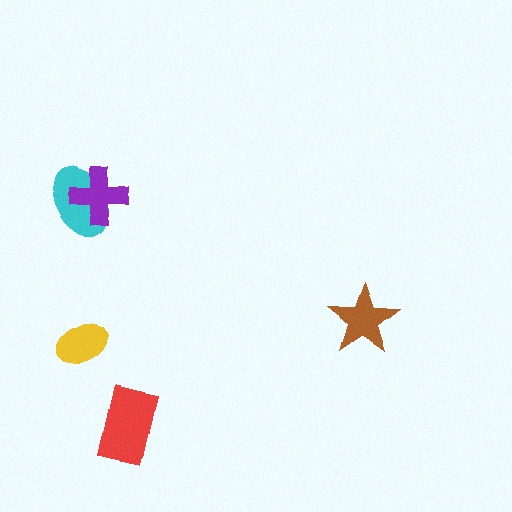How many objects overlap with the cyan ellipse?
1 object overlaps with the cyan ellipse.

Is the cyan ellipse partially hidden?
Yes, it is partially covered by another shape.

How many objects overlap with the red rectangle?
0 objects overlap with the red rectangle.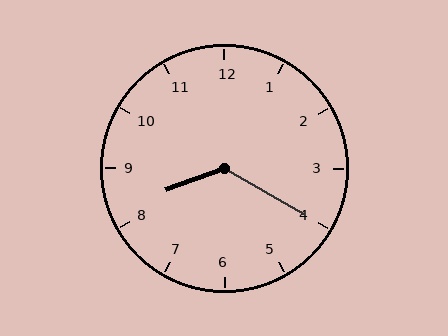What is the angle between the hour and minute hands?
Approximately 130 degrees.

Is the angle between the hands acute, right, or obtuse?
It is obtuse.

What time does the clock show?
8:20.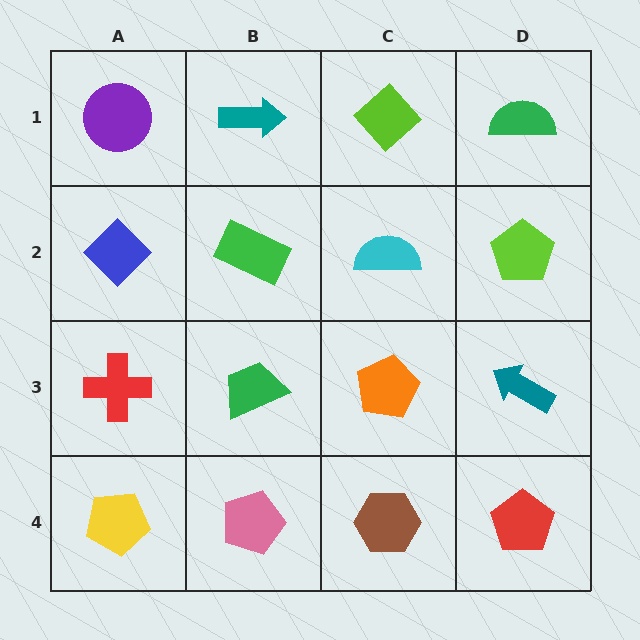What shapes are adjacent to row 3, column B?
A green rectangle (row 2, column B), a pink pentagon (row 4, column B), a red cross (row 3, column A), an orange pentagon (row 3, column C).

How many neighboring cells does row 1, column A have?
2.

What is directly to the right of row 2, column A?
A green rectangle.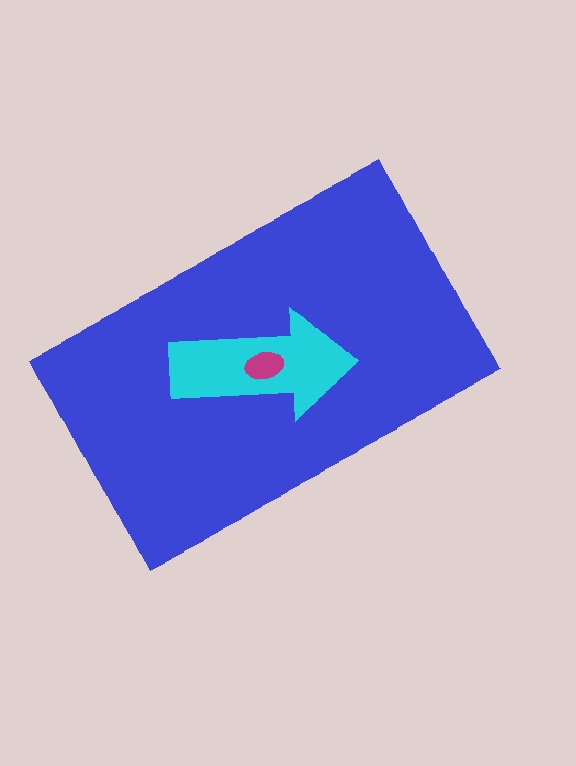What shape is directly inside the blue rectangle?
The cyan arrow.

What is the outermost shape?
The blue rectangle.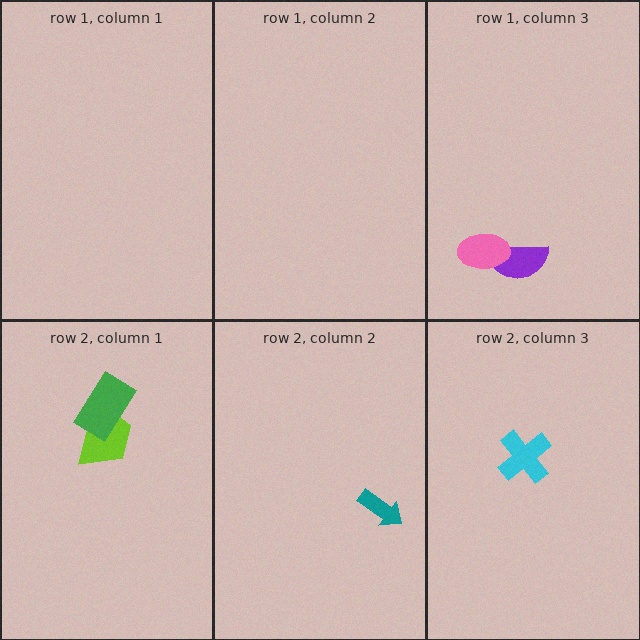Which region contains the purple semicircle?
The row 1, column 3 region.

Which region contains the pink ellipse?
The row 1, column 3 region.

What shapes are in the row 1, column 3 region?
The purple semicircle, the pink ellipse.